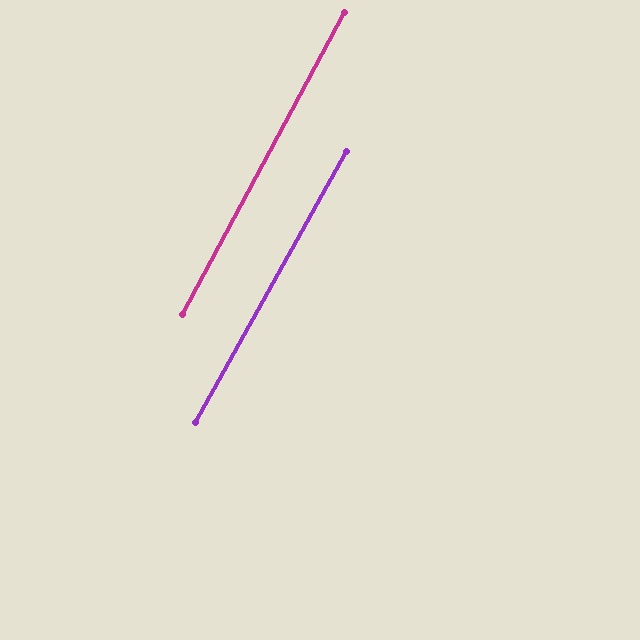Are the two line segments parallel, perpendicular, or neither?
Parallel — their directions differ by only 0.8°.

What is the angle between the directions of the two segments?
Approximately 1 degree.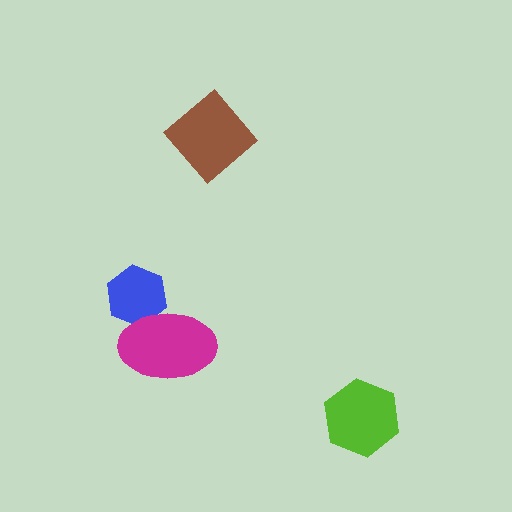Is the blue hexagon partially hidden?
Yes, it is partially covered by another shape.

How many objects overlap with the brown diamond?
0 objects overlap with the brown diamond.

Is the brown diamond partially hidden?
No, no other shape covers it.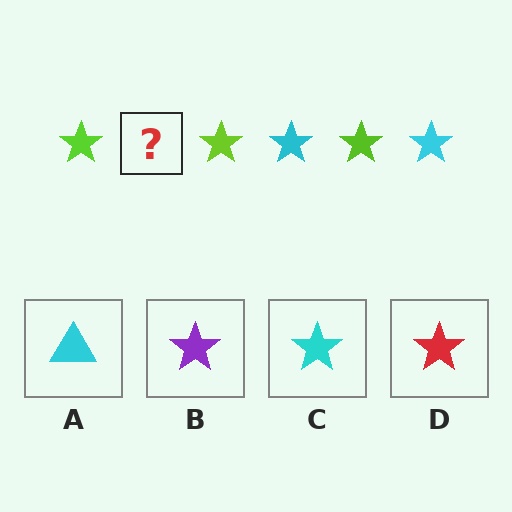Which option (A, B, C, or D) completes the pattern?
C.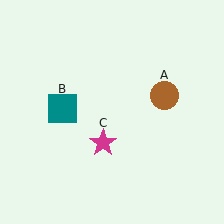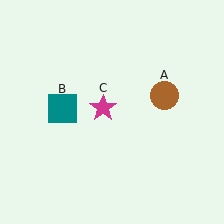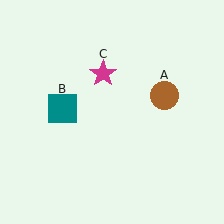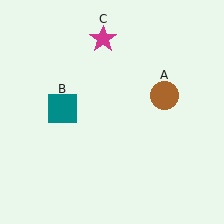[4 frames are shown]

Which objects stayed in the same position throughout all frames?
Brown circle (object A) and teal square (object B) remained stationary.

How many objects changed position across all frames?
1 object changed position: magenta star (object C).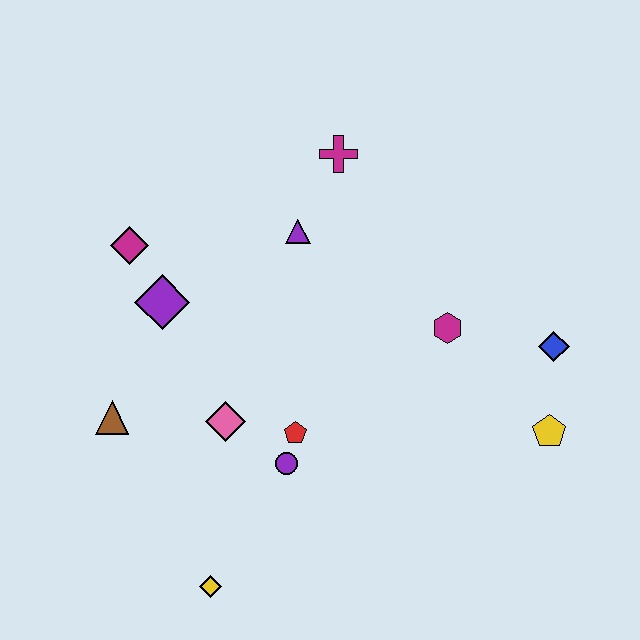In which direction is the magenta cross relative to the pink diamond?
The magenta cross is above the pink diamond.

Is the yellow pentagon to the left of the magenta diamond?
No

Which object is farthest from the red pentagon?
The magenta cross is farthest from the red pentagon.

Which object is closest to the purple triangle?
The magenta cross is closest to the purple triangle.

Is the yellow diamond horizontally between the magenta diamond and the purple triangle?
Yes